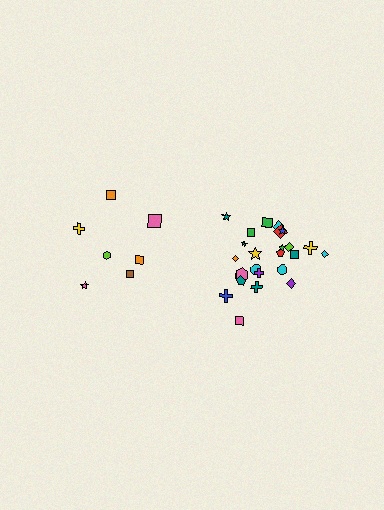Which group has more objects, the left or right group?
The right group.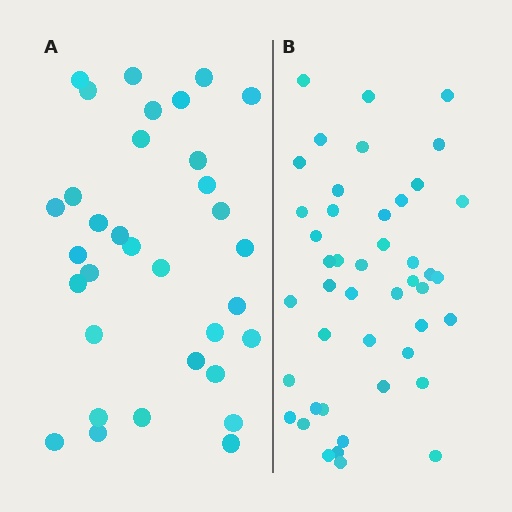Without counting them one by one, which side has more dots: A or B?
Region B (the right region) has more dots.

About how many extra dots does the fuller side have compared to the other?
Region B has roughly 12 or so more dots than region A.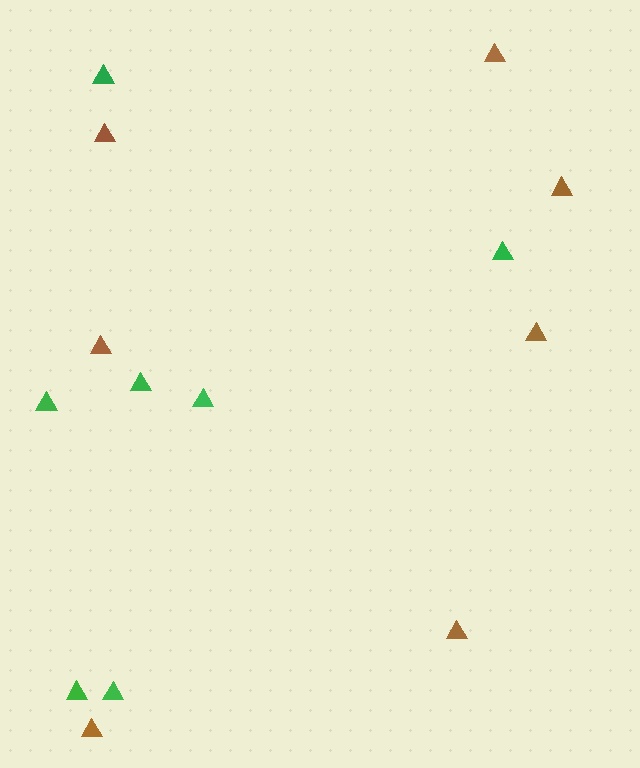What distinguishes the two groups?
There are 2 groups: one group of green triangles (7) and one group of brown triangles (7).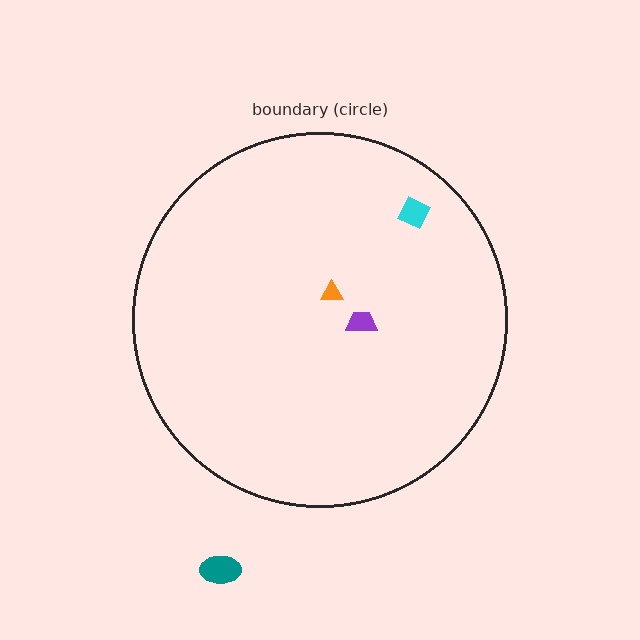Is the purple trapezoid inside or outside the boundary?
Inside.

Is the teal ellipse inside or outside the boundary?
Outside.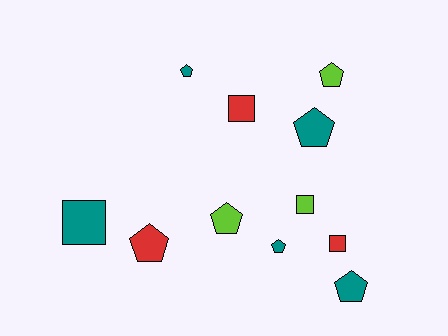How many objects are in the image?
There are 11 objects.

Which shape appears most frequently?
Pentagon, with 7 objects.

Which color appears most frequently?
Teal, with 5 objects.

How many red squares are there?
There are 2 red squares.